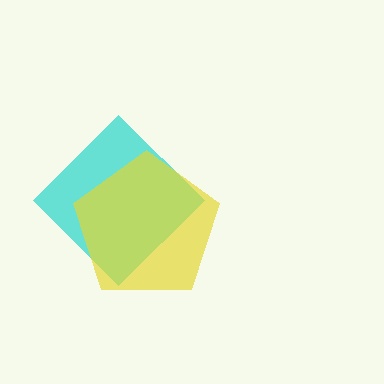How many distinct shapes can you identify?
There are 2 distinct shapes: a cyan diamond, a yellow pentagon.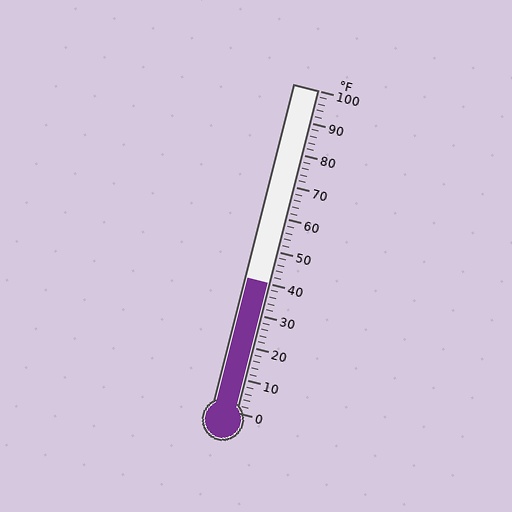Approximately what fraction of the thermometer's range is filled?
The thermometer is filled to approximately 40% of its range.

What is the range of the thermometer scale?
The thermometer scale ranges from 0°F to 100°F.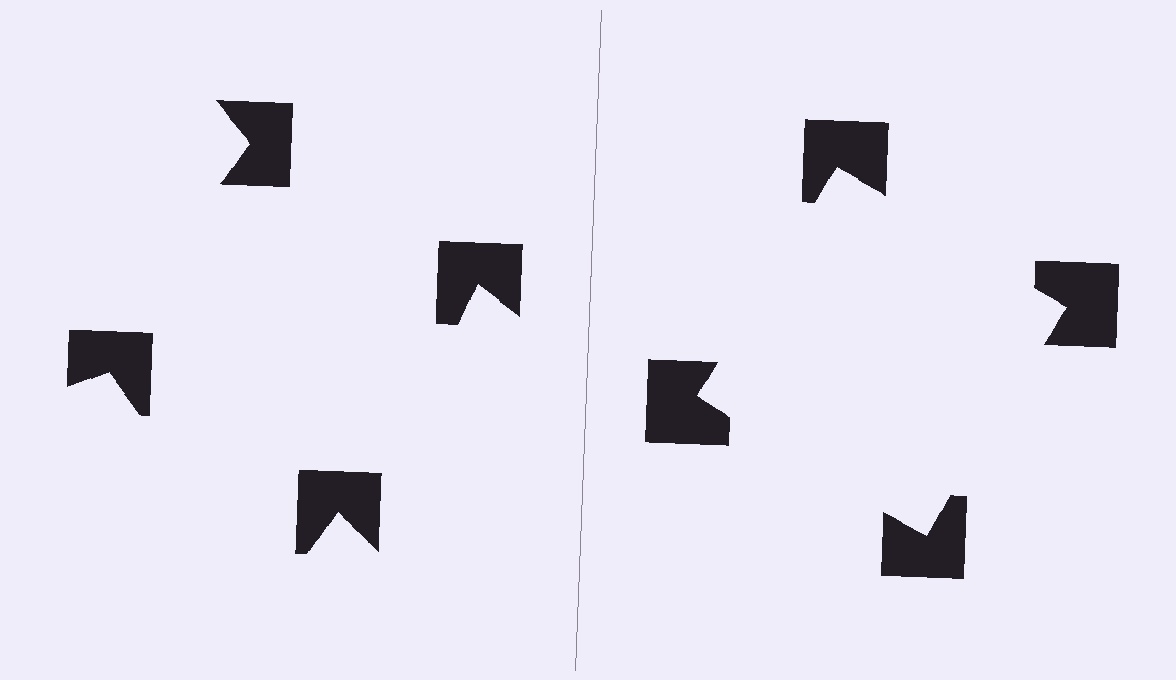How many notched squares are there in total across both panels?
8 — 4 on each side.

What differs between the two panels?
The notched squares are positioned identically on both sides; only the wedge orientations differ. On the right they align to a square; on the left they are misaligned.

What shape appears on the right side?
An illusory square.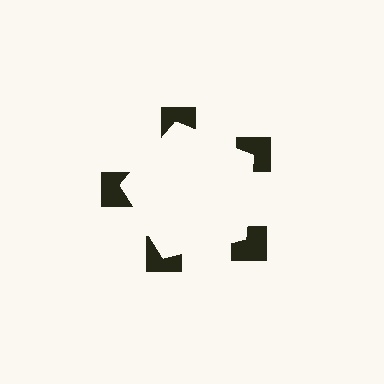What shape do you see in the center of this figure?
An illusory pentagon — its edges are inferred from the aligned wedge cuts in the notched squares, not physically drawn.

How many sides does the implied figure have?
5 sides.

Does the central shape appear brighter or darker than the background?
It typically appears slightly brighter than the background, even though no actual brightness change is drawn.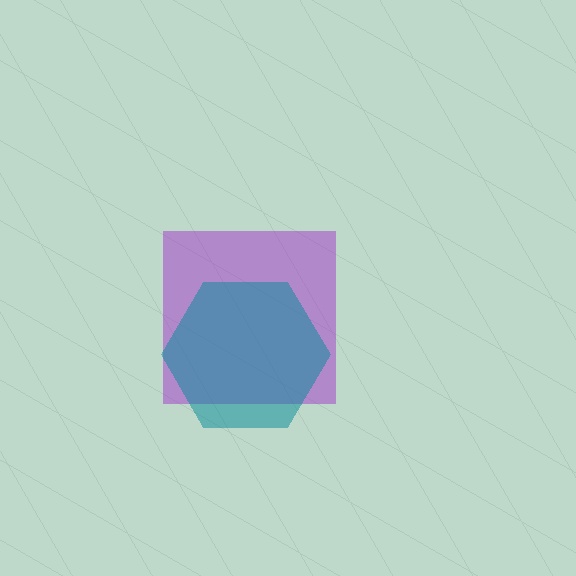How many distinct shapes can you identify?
There are 2 distinct shapes: a purple square, a teal hexagon.